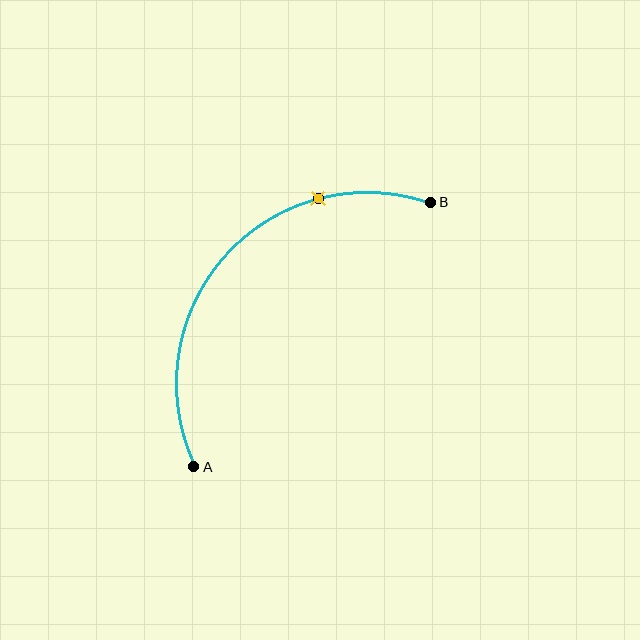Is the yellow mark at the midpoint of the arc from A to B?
No. The yellow mark lies on the arc but is closer to endpoint B. The arc midpoint would be at the point on the curve equidistant along the arc from both A and B.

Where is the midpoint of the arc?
The arc midpoint is the point on the curve farthest from the straight line joining A and B. It sits above and to the left of that line.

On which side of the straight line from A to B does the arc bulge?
The arc bulges above and to the left of the straight line connecting A and B.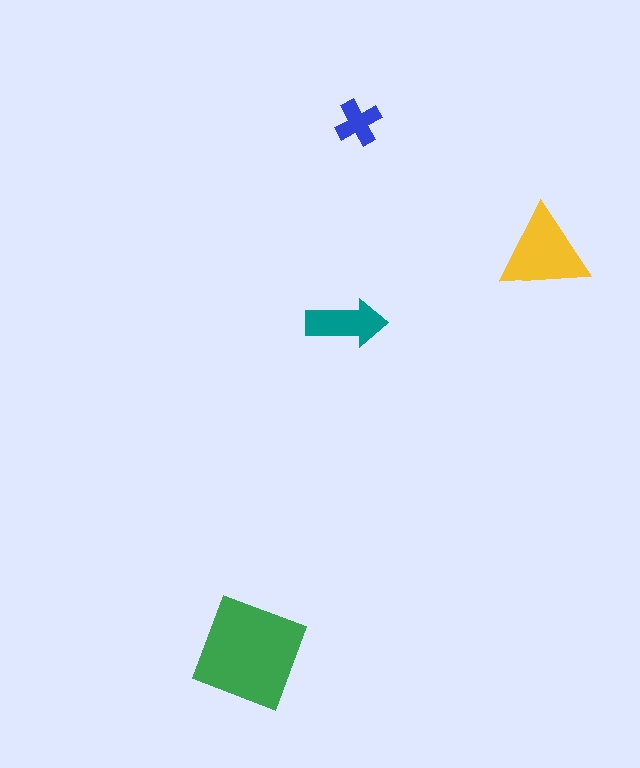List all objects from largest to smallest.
The green square, the yellow triangle, the teal arrow, the blue cross.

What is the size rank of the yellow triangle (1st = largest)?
2nd.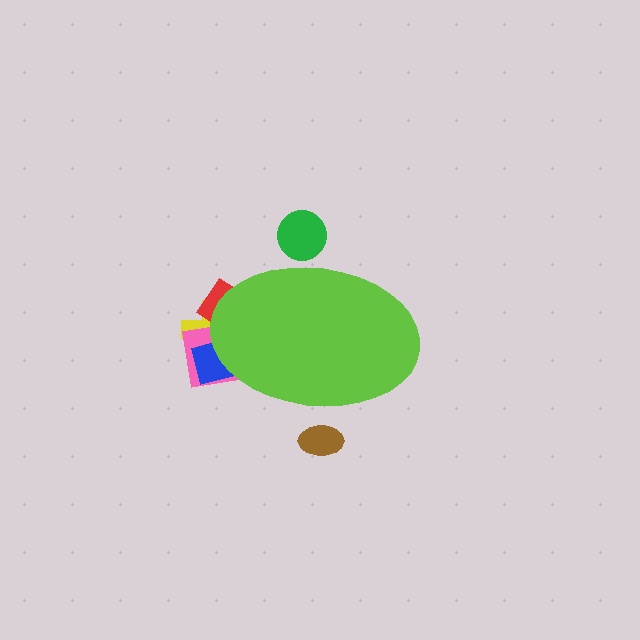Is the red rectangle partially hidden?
Yes, the red rectangle is partially hidden behind the lime ellipse.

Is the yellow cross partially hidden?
Yes, the yellow cross is partially hidden behind the lime ellipse.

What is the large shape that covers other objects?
A lime ellipse.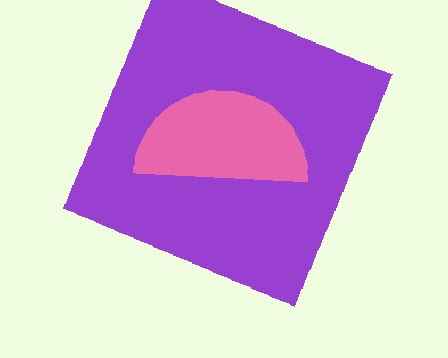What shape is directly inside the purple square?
The pink semicircle.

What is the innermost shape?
The pink semicircle.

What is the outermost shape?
The purple square.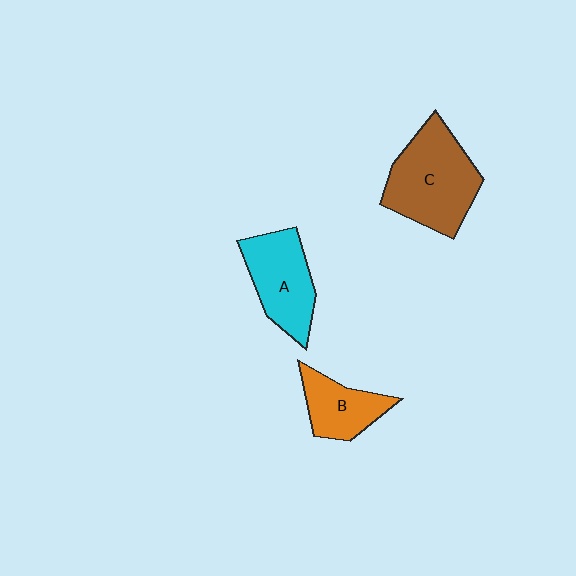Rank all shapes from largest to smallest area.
From largest to smallest: C (brown), A (cyan), B (orange).